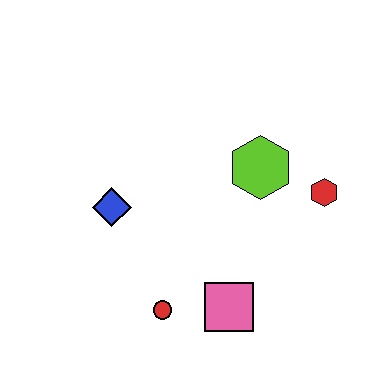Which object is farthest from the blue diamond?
The red hexagon is farthest from the blue diamond.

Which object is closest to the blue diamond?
The red circle is closest to the blue diamond.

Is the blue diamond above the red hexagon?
No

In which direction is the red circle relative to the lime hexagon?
The red circle is below the lime hexagon.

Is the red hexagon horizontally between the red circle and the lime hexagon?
No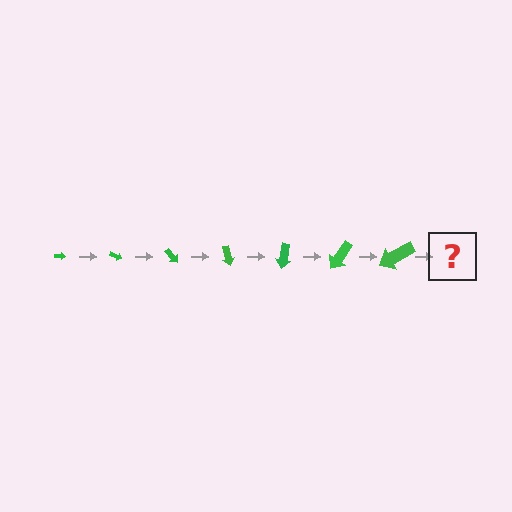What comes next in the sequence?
The next element should be an arrow, larger than the previous one and rotated 175 degrees from the start.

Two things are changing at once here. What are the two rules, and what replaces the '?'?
The two rules are that the arrow grows larger each step and it rotates 25 degrees each step. The '?' should be an arrow, larger than the previous one and rotated 175 degrees from the start.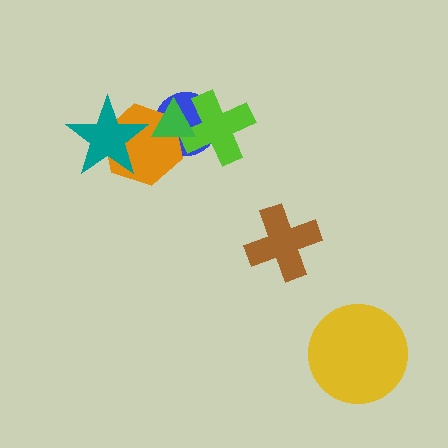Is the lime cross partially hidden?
Yes, it is partially covered by another shape.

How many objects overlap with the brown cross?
0 objects overlap with the brown cross.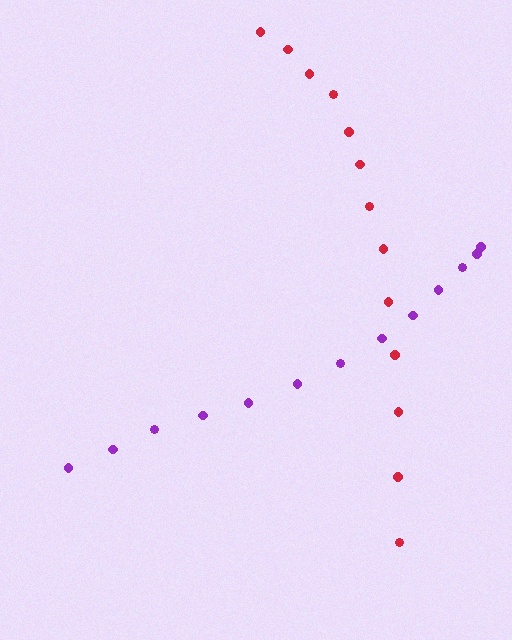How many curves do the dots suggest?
There are 2 distinct paths.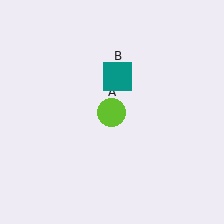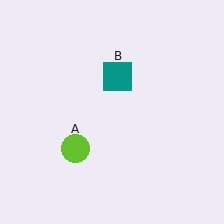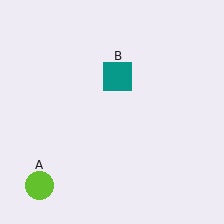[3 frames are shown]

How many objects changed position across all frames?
1 object changed position: lime circle (object A).